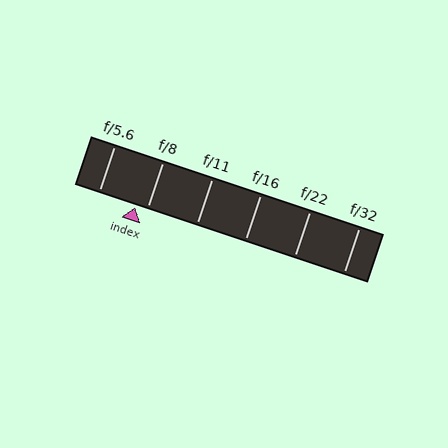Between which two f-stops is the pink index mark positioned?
The index mark is between f/5.6 and f/8.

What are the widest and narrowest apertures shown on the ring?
The widest aperture shown is f/5.6 and the narrowest is f/32.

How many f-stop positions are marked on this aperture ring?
There are 6 f-stop positions marked.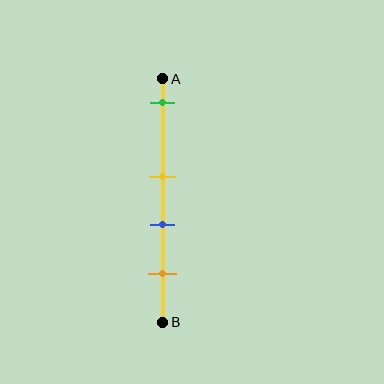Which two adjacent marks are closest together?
The yellow and blue marks are the closest adjacent pair.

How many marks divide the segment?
There are 4 marks dividing the segment.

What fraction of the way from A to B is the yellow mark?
The yellow mark is approximately 40% (0.4) of the way from A to B.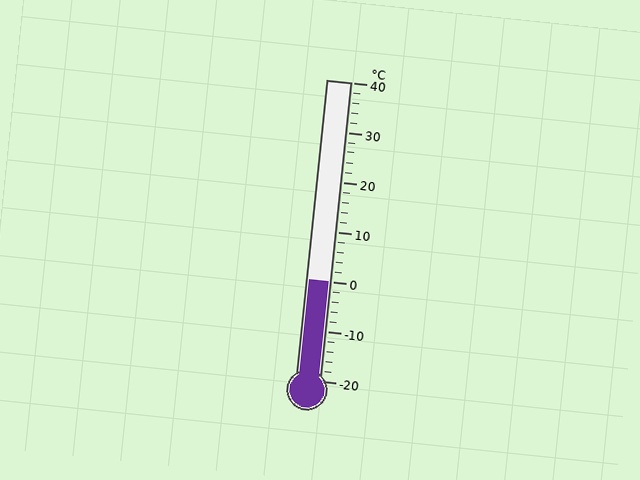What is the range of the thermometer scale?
The thermometer scale ranges from -20°C to 40°C.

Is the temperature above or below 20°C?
The temperature is below 20°C.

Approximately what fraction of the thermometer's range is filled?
The thermometer is filled to approximately 35% of its range.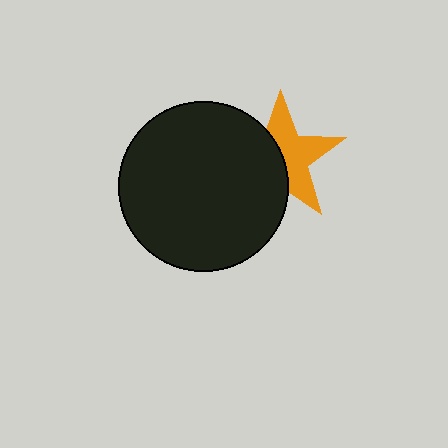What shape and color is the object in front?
The object in front is a black circle.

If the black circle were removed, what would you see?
You would see the complete orange star.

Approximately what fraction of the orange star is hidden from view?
Roughly 46% of the orange star is hidden behind the black circle.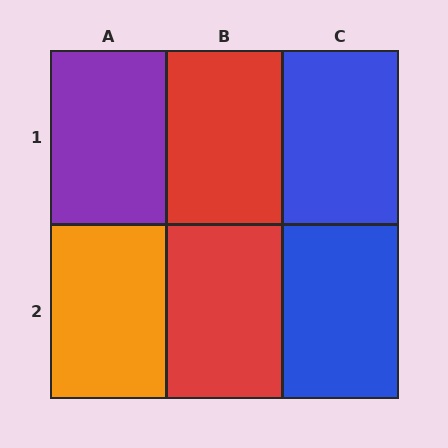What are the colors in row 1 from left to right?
Purple, red, blue.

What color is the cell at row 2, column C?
Blue.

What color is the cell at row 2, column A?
Orange.